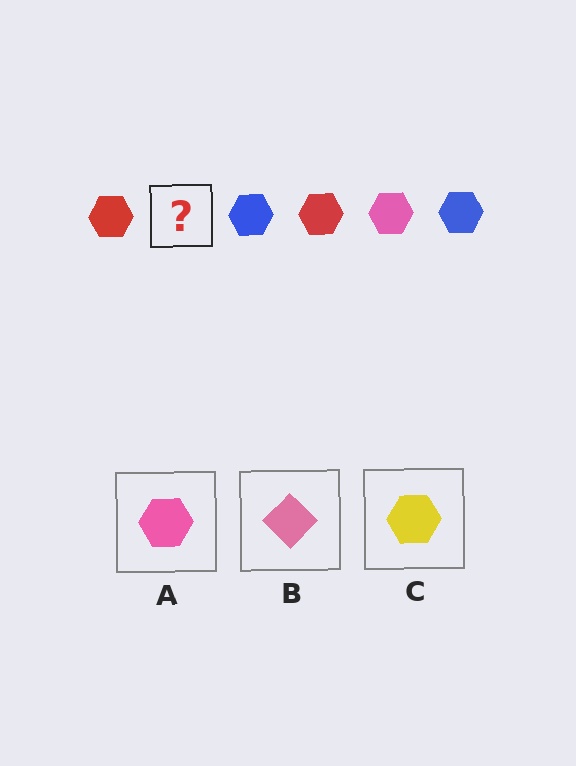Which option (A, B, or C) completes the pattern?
A.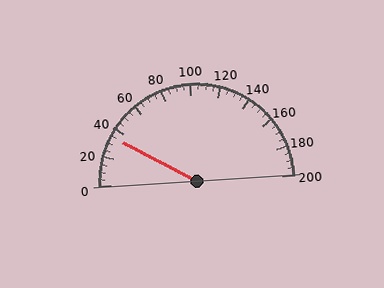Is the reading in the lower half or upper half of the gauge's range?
The reading is in the lower half of the range (0 to 200).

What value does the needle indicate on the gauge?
The needle indicates approximately 35.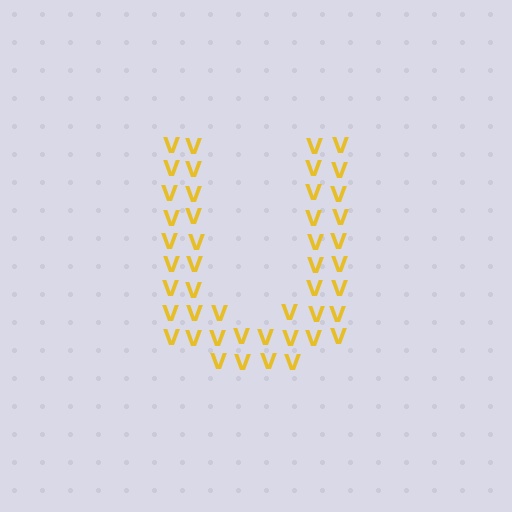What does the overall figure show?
The overall figure shows the letter U.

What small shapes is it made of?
It is made of small letter V's.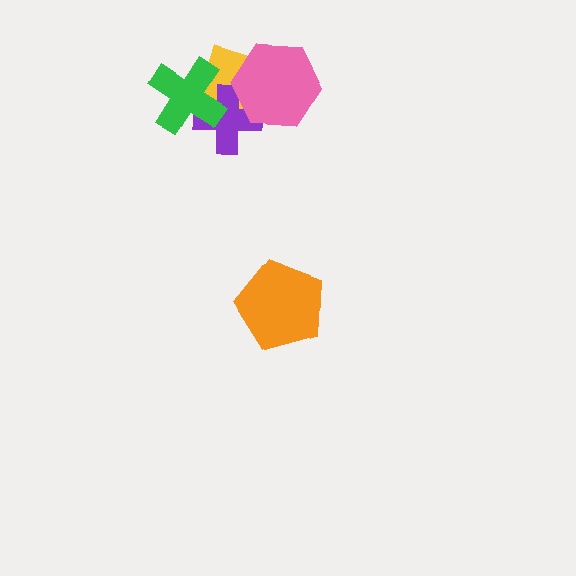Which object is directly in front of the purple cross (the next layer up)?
The green cross is directly in front of the purple cross.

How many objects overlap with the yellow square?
3 objects overlap with the yellow square.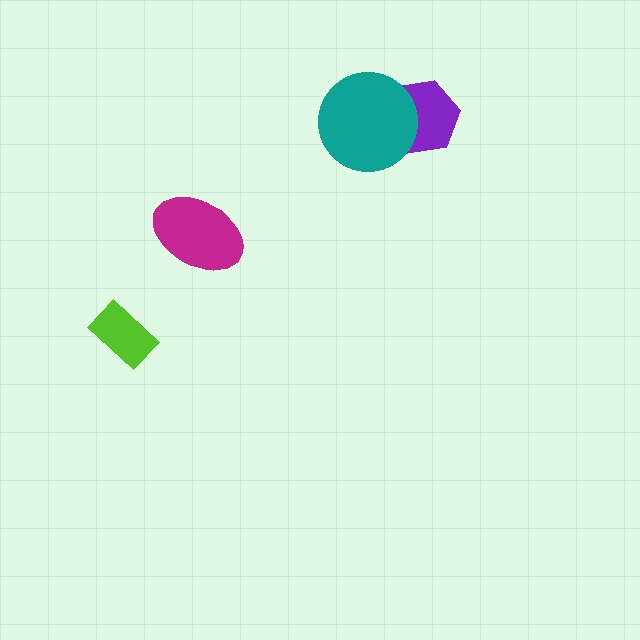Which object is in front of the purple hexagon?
The teal circle is in front of the purple hexagon.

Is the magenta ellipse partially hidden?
No, no other shape covers it.